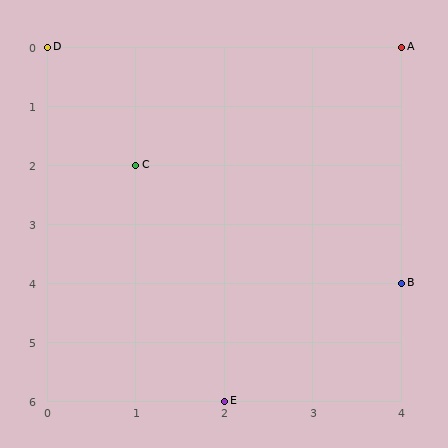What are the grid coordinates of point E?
Point E is at grid coordinates (2, 6).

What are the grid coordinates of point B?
Point B is at grid coordinates (4, 4).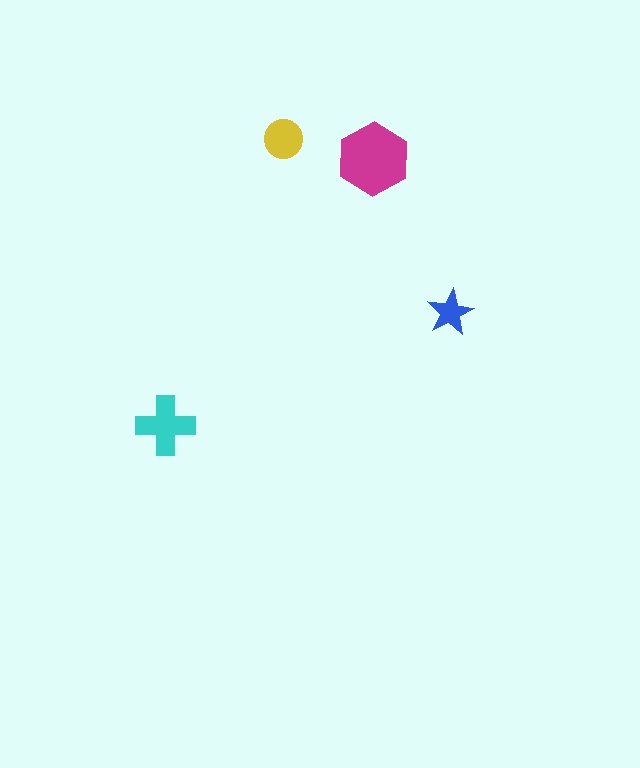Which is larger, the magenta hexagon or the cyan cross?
The magenta hexagon.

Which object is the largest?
The magenta hexagon.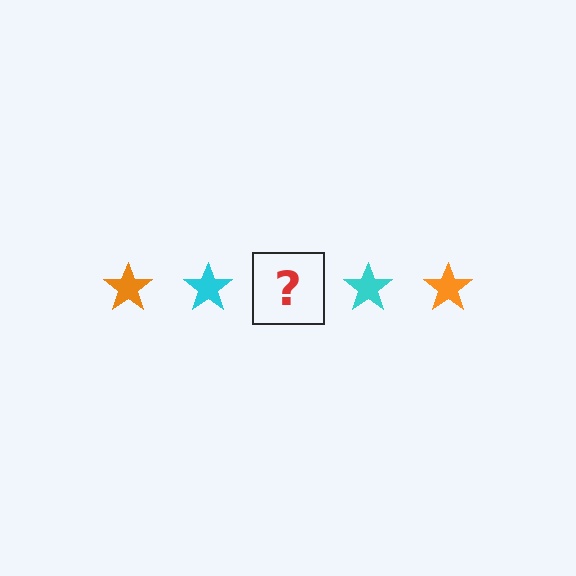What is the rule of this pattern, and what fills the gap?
The rule is that the pattern cycles through orange, cyan stars. The gap should be filled with an orange star.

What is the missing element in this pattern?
The missing element is an orange star.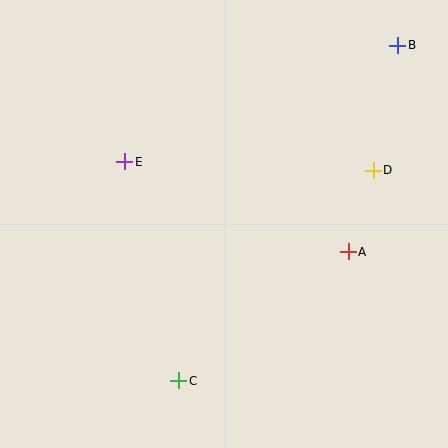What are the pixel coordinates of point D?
Point D is at (373, 170).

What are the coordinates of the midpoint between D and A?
The midpoint between D and A is at (361, 211).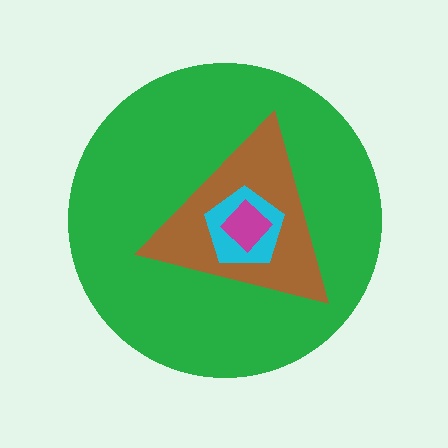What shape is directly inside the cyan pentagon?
The magenta diamond.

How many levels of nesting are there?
4.